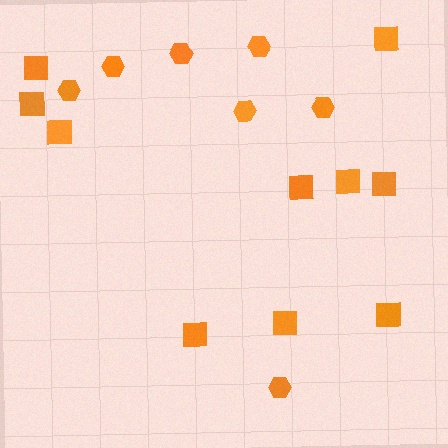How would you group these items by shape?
There are 2 groups: one group of squares (10) and one group of hexagons (7).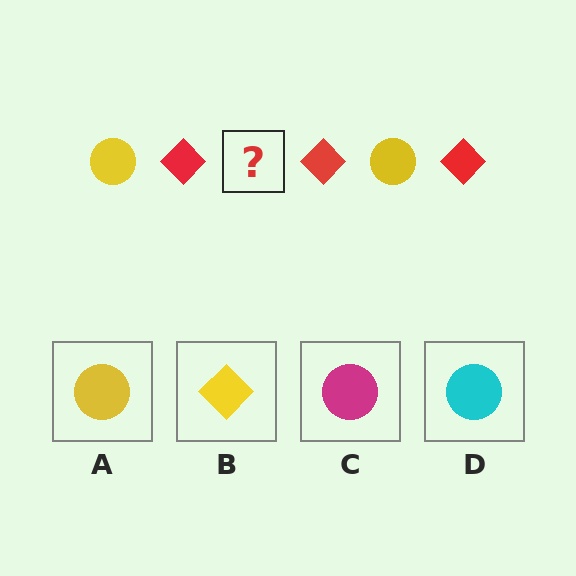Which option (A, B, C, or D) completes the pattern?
A.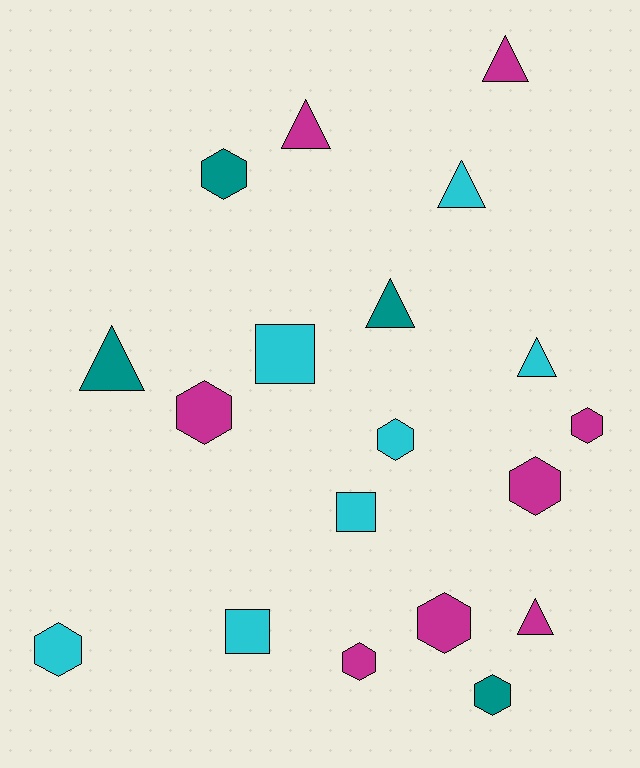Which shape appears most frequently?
Hexagon, with 9 objects.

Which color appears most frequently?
Magenta, with 8 objects.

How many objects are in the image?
There are 19 objects.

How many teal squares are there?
There are no teal squares.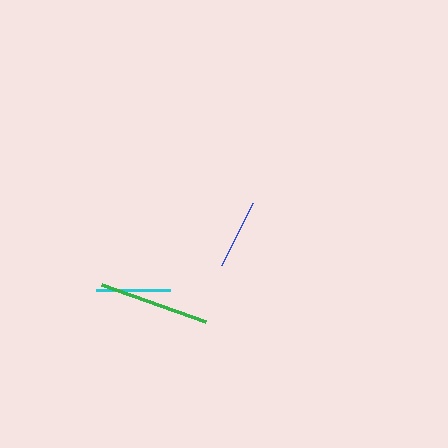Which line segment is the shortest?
The blue line is the shortest at approximately 69 pixels.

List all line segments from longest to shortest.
From longest to shortest: green, cyan, blue.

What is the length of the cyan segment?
The cyan segment is approximately 74 pixels long.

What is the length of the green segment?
The green segment is approximately 111 pixels long.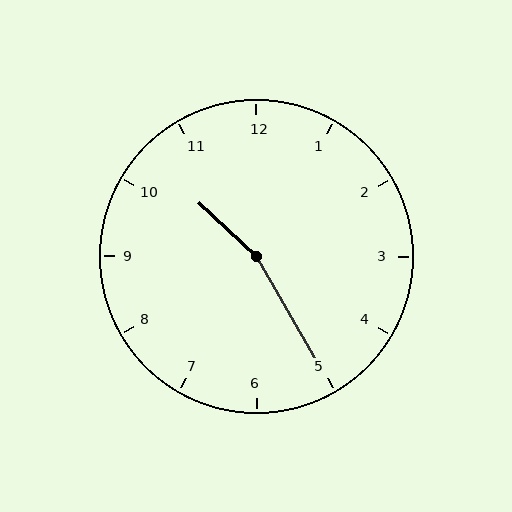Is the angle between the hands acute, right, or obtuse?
It is obtuse.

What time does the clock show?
10:25.